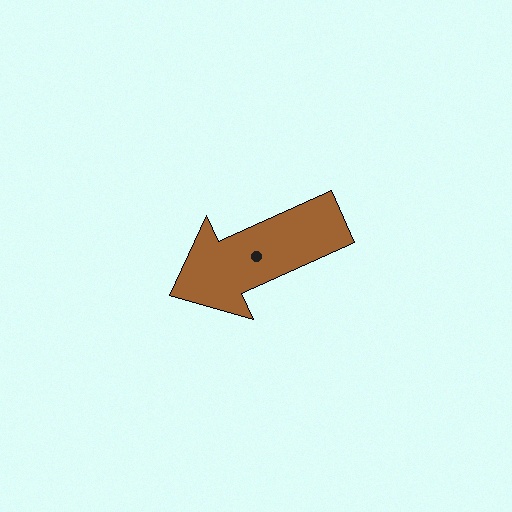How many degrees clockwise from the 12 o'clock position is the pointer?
Approximately 246 degrees.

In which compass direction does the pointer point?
Southwest.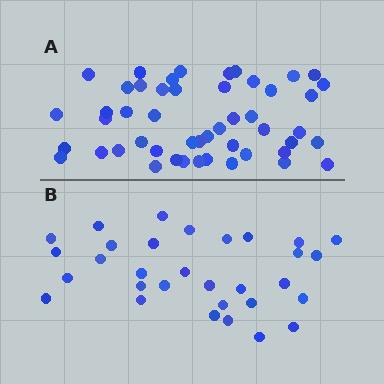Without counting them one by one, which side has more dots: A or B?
Region A (the top region) has more dots.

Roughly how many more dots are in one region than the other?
Region A has approximately 20 more dots than region B.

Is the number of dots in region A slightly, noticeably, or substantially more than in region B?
Region A has substantially more. The ratio is roughly 1.6 to 1.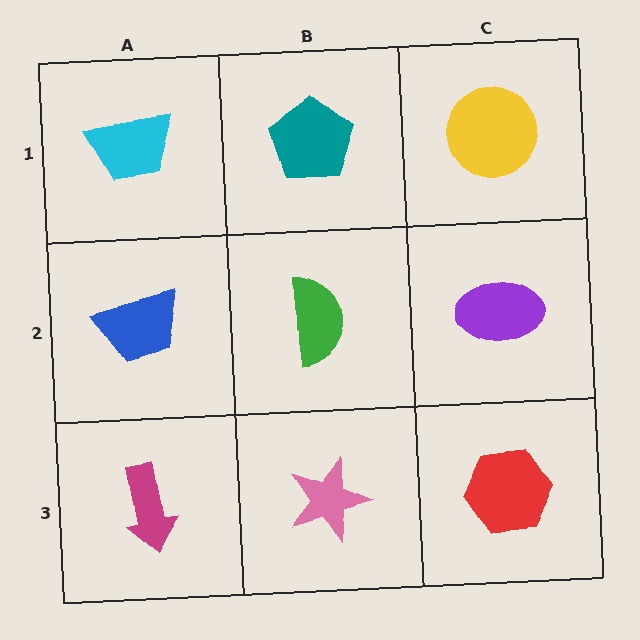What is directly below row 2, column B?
A pink star.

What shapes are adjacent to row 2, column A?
A cyan trapezoid (row 1, column A), a magenta arrow (row 3, column A), a green semicircle (row 2, column B).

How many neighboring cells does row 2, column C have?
3.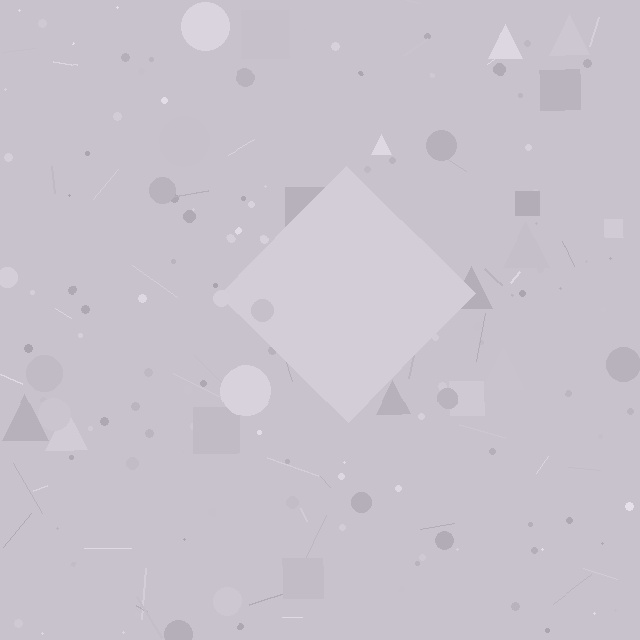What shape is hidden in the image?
A diamond is hidden in the image.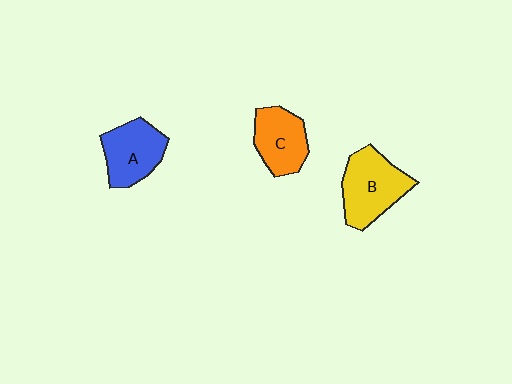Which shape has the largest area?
Shape B (yellow).